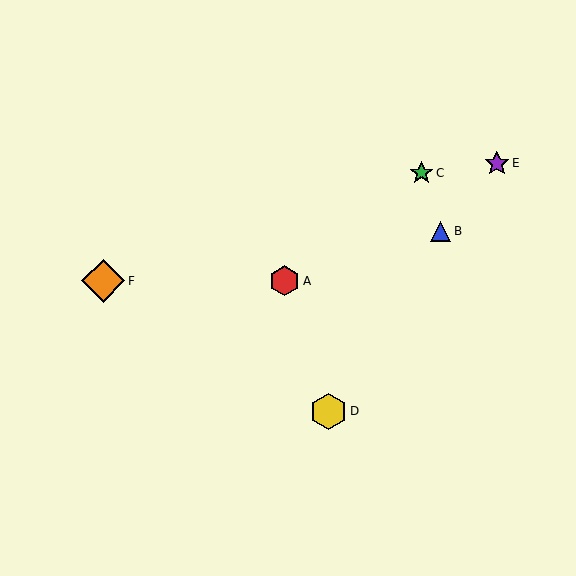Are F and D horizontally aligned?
No, F is at y≈281 and D is at y≈411.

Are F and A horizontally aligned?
Yes, both are at y≈281.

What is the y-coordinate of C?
Object C is at y≈173.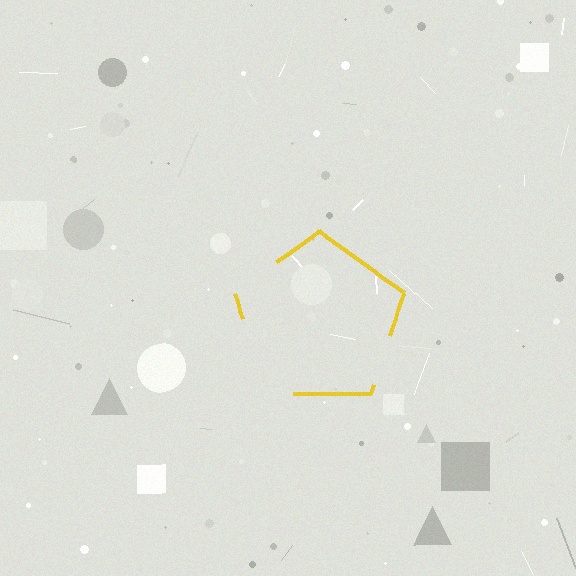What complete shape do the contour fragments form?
The contour fragments form a pentagon.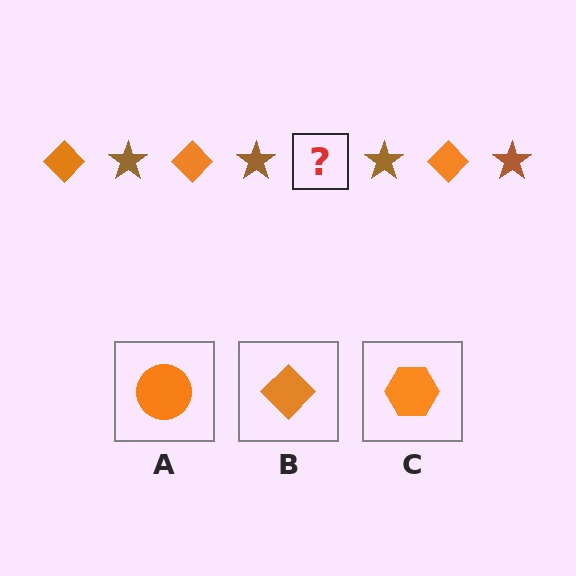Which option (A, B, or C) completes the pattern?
B.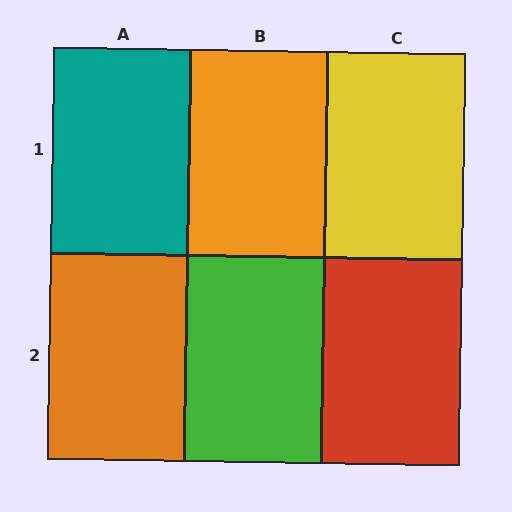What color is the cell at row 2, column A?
Orange.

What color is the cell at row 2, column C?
Red.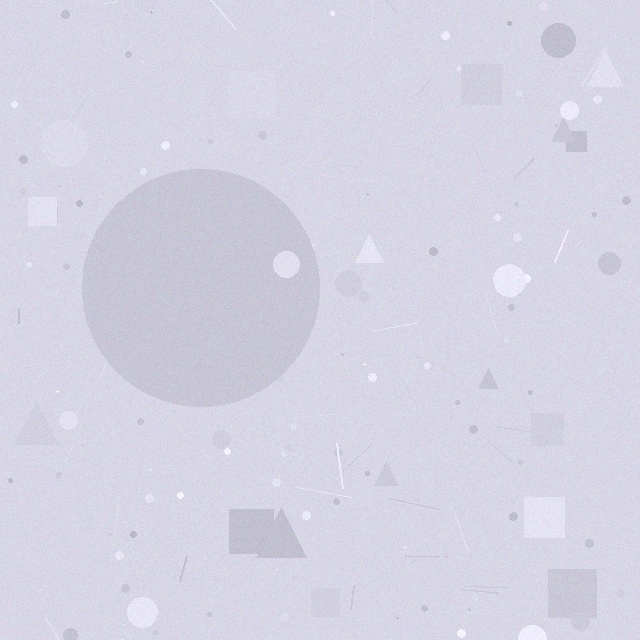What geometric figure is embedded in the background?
A circle is embedded in the background.